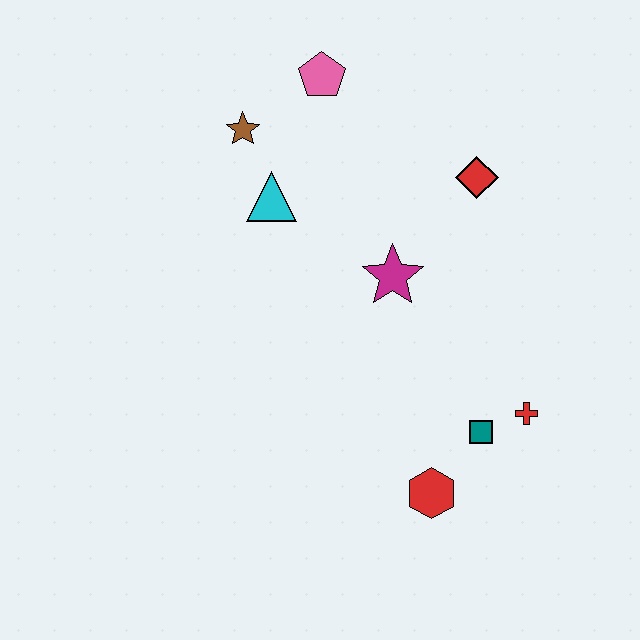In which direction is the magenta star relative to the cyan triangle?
The magenta star is to the right of the cyan triangle.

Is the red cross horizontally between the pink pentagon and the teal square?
No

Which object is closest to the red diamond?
The magenta star is closest to the red diamond.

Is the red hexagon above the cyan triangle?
No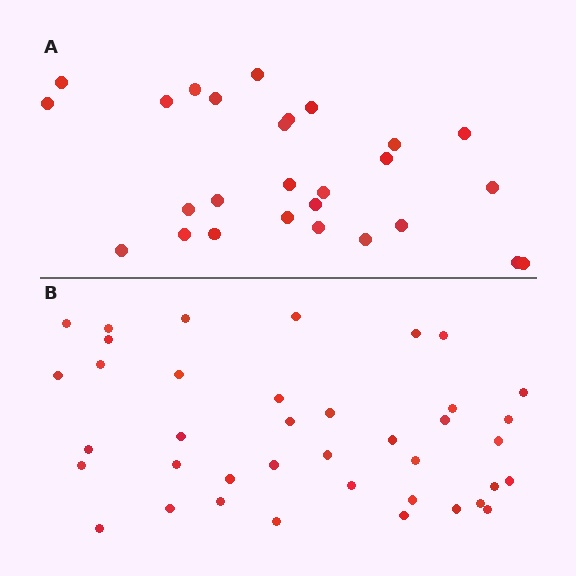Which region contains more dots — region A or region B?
Region B (the bottom region) has more dots.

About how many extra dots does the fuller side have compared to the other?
Region B has roughly 12 or so more dots than region A.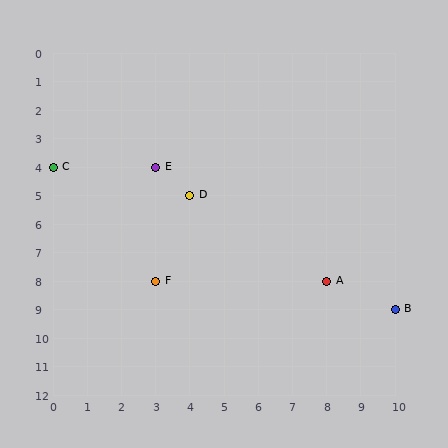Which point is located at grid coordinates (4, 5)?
Point D is at (4, 5).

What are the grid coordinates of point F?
Point F is at grid coordinates (3, 8).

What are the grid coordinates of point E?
Point E is at grid coordinates (3, 4).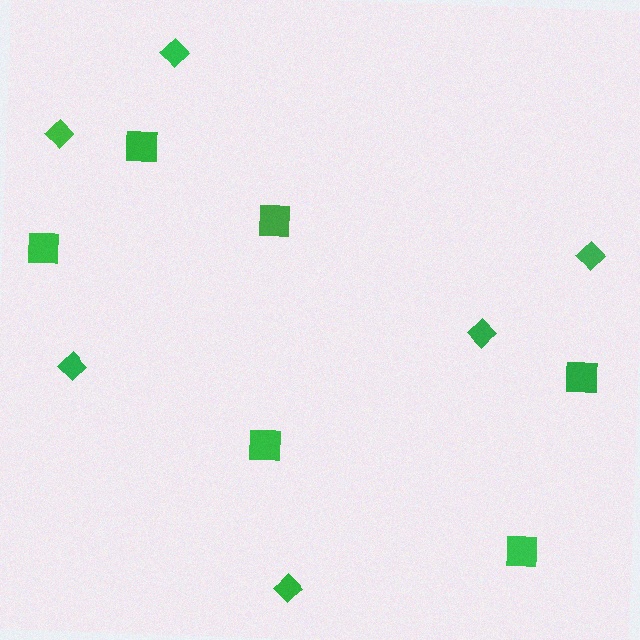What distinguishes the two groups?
There are 2 groups: one group of diamonds (6) and one group of squares (6).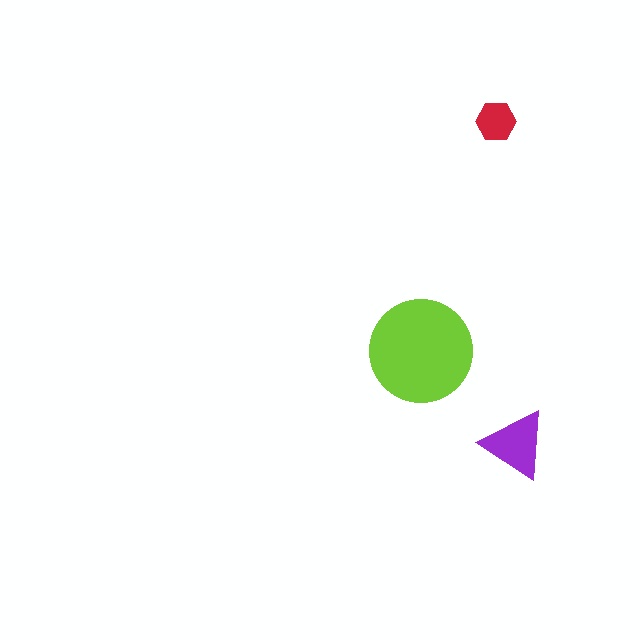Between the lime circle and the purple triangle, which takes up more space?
The lime circle.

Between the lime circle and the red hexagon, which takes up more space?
The lime circle.